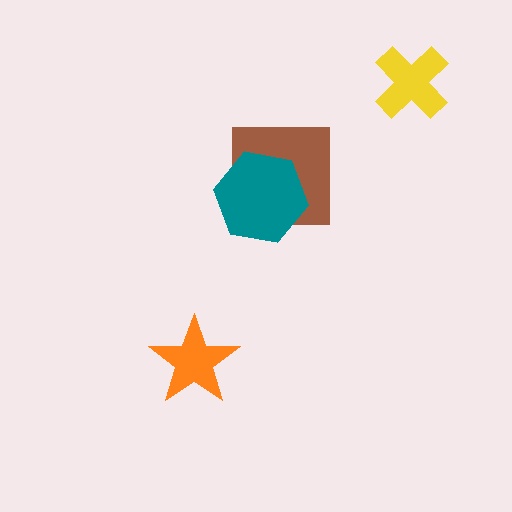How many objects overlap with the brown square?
1 object overlaps with the brown square.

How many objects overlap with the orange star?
0 objects overlap with the orange star.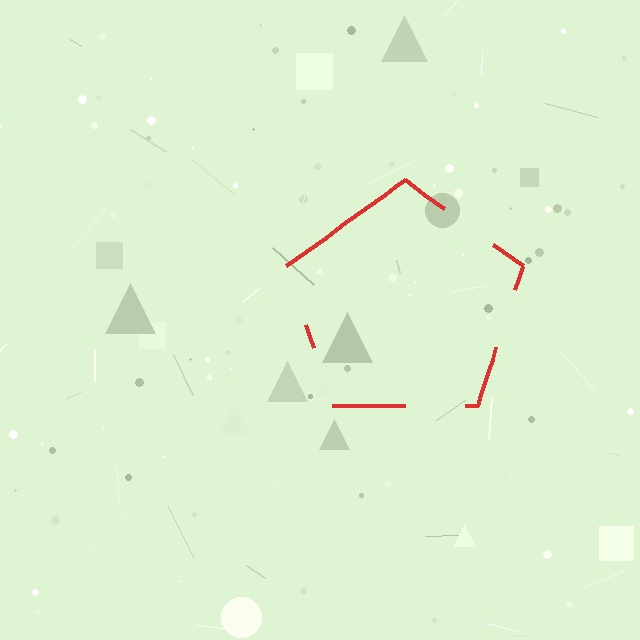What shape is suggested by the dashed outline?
The dashed outline suggests a pentagon.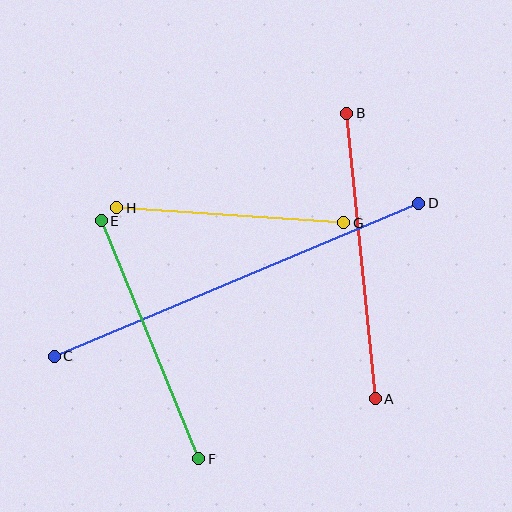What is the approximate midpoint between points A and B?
The midpoint is at approximately (361, 256) pixels.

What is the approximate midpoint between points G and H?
The midpoint is at approximately (230, 215) pixels.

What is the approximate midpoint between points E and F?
The midpoint is at approximately (150, 340) pixels.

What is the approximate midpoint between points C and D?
The midpoint is at approximately (236, 280) pixels.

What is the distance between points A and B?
The distance is approximately 287 pixels.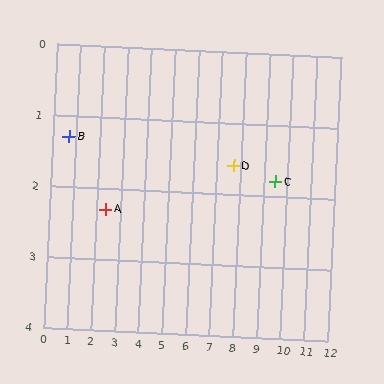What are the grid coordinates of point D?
Point D is at approximately (7.7, 1.6).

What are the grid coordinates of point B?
Point B is at approximately (0.7, 1.3).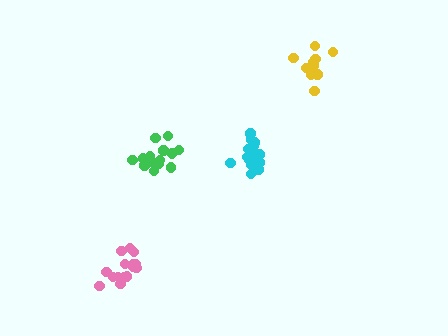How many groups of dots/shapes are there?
There are 4 groups.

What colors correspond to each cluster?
The clusters are colored: green, cyan, yellow, pink.